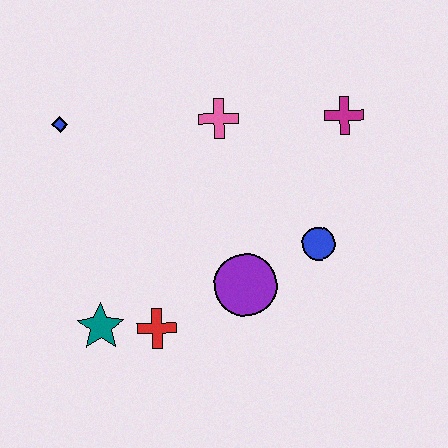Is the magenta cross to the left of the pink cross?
No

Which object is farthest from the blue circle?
The blue diamond is farthest from the blue circle.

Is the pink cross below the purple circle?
No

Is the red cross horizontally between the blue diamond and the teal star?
No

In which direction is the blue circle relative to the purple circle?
The blue circle is to the right of the purple circle.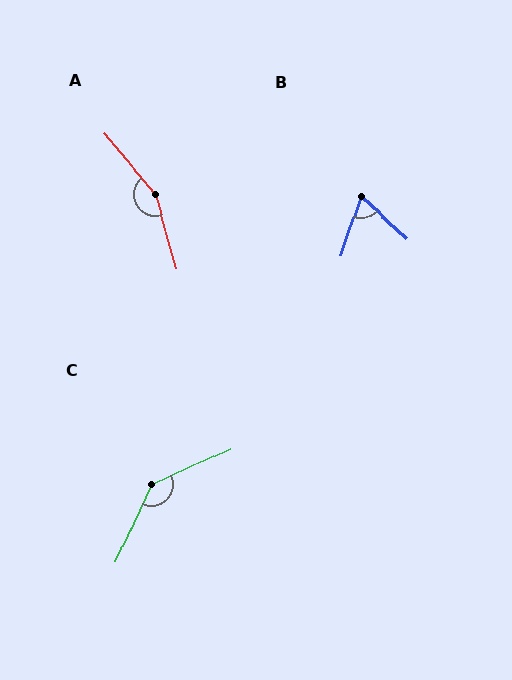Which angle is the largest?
A, at approximately 156 degrees.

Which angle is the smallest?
B, at approximately 66 degrees.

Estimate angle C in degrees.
Approximately 139 degrees.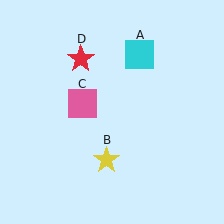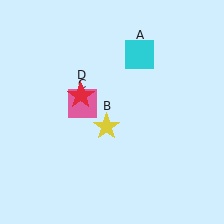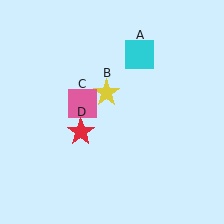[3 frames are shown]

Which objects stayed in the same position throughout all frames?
Cyan square (object A) and pink square (object C) remained stationary.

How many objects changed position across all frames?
2 objects changed position: yellow star (object B), red star (object D).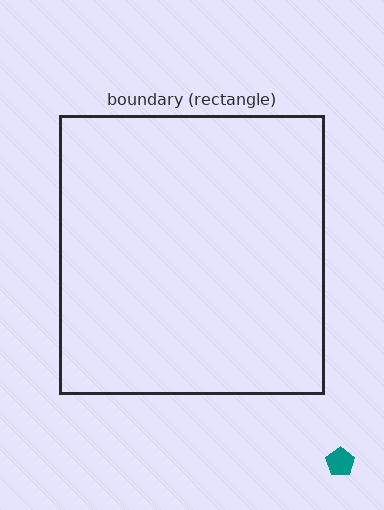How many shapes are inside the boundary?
0 inside, 1 outside.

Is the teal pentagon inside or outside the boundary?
Outside.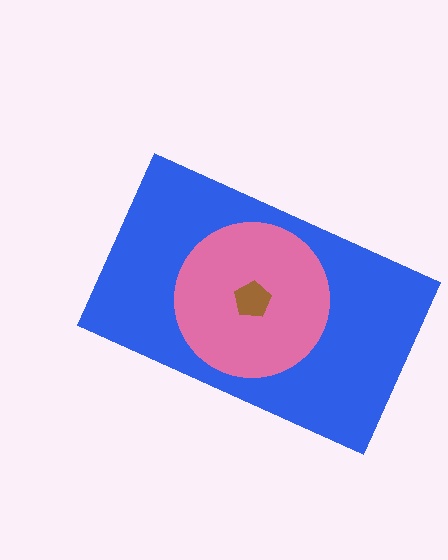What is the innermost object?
The brown pentagon.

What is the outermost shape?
The blue rectangle.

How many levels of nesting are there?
3.